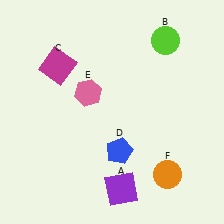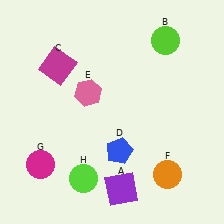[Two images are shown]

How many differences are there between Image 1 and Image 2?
There are 2 differences between the two images.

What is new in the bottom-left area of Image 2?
A lime circle (H) was added in the bottom-left area of Image 2.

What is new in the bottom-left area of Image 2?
A magenta circle (G) was added in the bottom-left area of Image 2.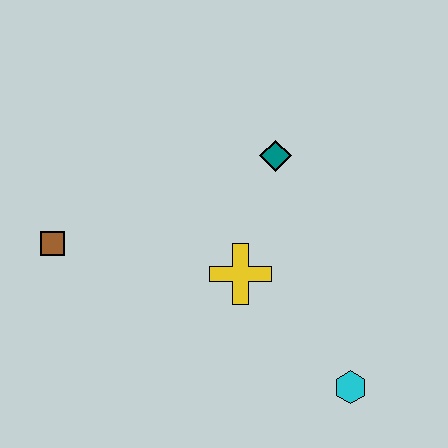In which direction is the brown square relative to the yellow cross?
The brown square is to the left of the yellow cross.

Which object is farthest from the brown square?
The cyan hexagon is farthest from the brown square.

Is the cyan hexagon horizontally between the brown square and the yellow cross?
No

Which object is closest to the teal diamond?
The yellow cross is closest to the teal diamond.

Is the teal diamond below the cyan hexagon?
No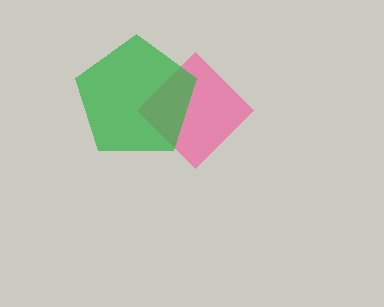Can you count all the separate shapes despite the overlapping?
Yes, there are 2 separate shapes.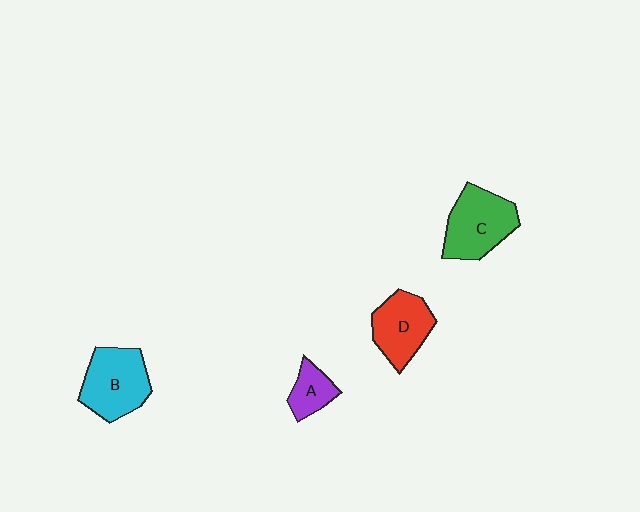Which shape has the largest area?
Shape C (green).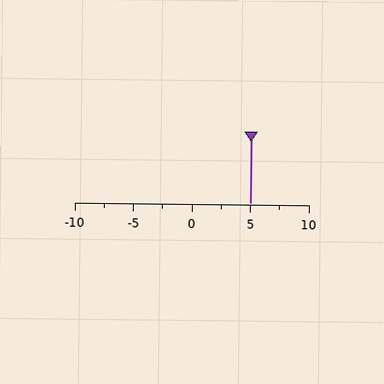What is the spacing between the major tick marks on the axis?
The major ticks are spaced 5 apart.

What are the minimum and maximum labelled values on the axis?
The axis runs from -10 to 10.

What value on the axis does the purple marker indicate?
The marker indicates approximately 5.